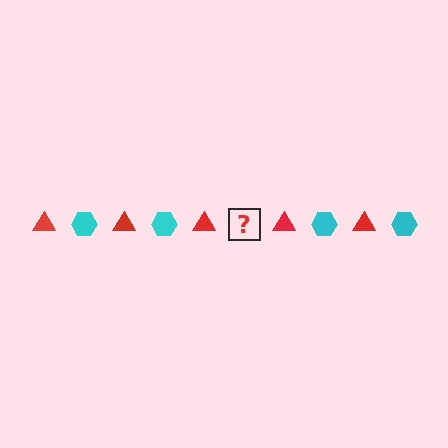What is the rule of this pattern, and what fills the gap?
The rule is that the pattern alternates between red triangle and cyan hexagon. The gap should be filled with a cyan hexagon.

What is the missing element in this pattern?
The missing element is a cyan hexagon.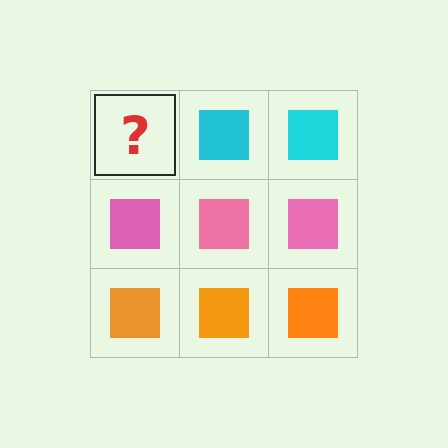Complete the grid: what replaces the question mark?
The question mark should be replaced with a cyan square.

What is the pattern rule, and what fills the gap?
The rule is that each row has a consistent color. The gap should be filled with a cyan square.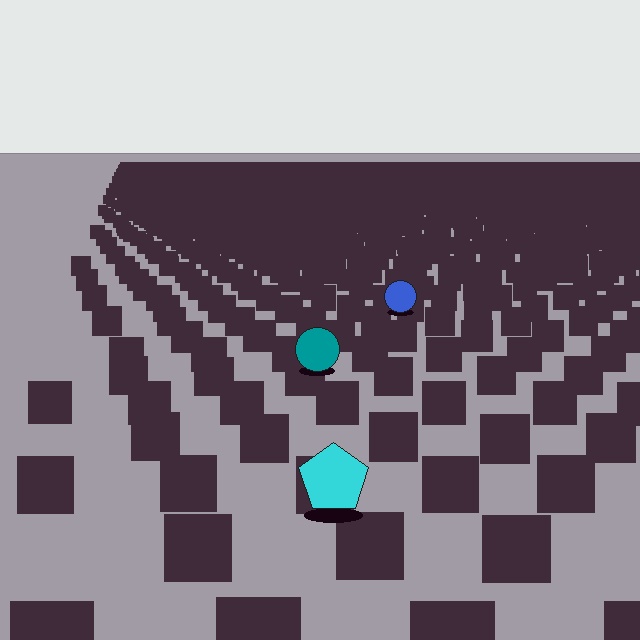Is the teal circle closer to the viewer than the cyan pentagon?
No. The cyan pentagon is closer — you can tell from the texture gradient: the ground texture is coarser near it.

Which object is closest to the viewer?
The cyan pentagon is closest. The texture marks near it are larger and more spread out.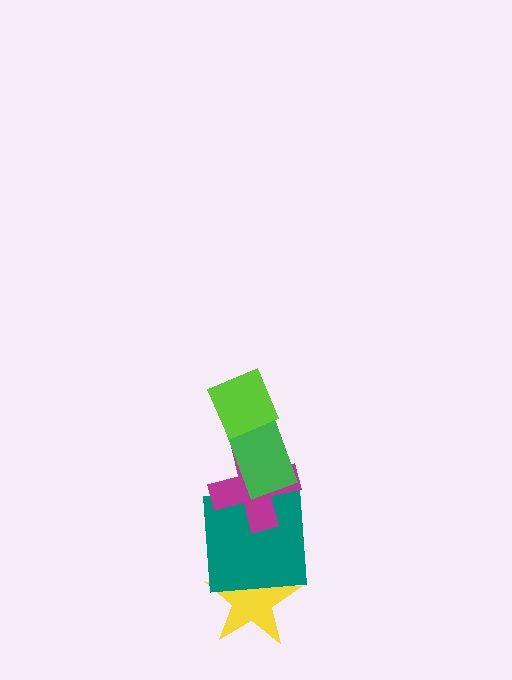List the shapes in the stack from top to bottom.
From top to bottom: the lime diamond, the green rectangle, the magenta cross, the teal square, the yellow star.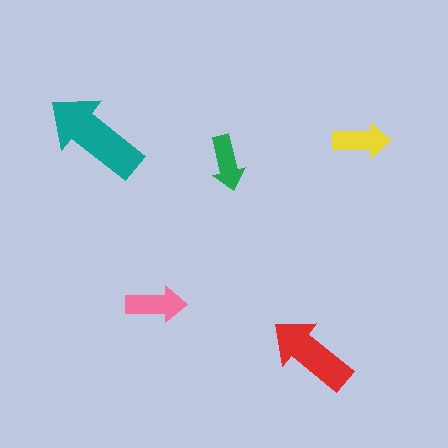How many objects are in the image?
There are 5 objects in the image.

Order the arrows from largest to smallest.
the teal one, the red one, the pink one, the yellow one, the green one.